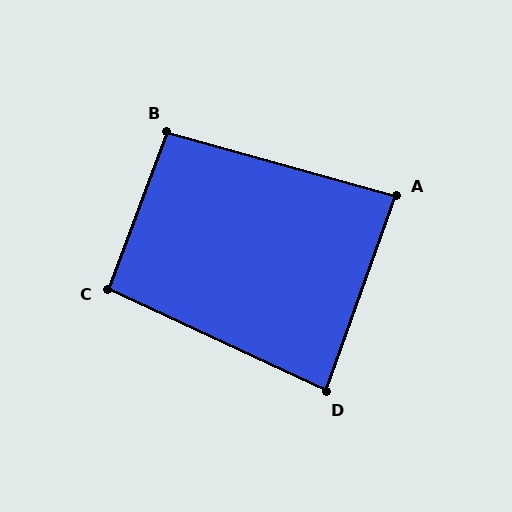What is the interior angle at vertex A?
Approximately 86 degrees (approximately right).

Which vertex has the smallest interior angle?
D, at approximately 85 degrees.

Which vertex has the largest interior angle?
B, at approximately 95 degrees.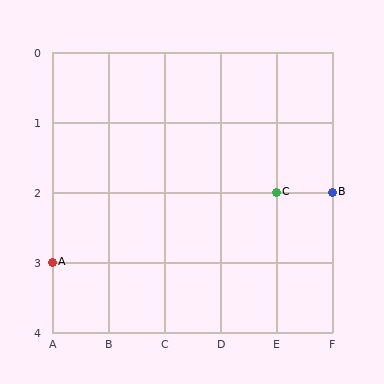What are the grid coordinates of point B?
Point B is at grid coordinates (F, 2).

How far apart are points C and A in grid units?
Points C and A are 4 columns and 1 row apart (about 4.1 grid units diagonally).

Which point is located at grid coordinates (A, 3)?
Point A is at (A, 3).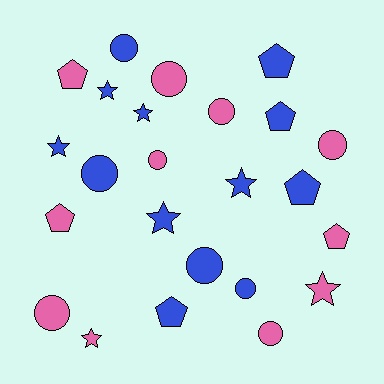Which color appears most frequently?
Blue, with 13 objects.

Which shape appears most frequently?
Circle, with 10 objects.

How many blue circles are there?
There are 4 blue circles.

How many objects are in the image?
There are 24 objects.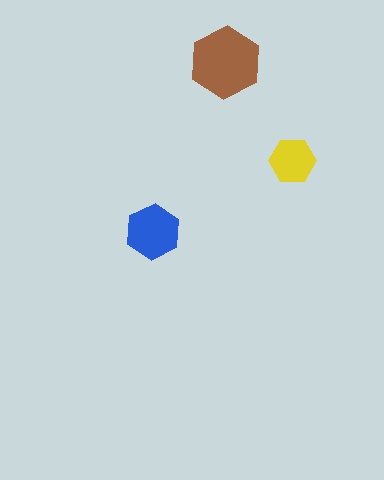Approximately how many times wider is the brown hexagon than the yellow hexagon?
About 1.5 times wider.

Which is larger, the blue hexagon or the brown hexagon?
The brown one.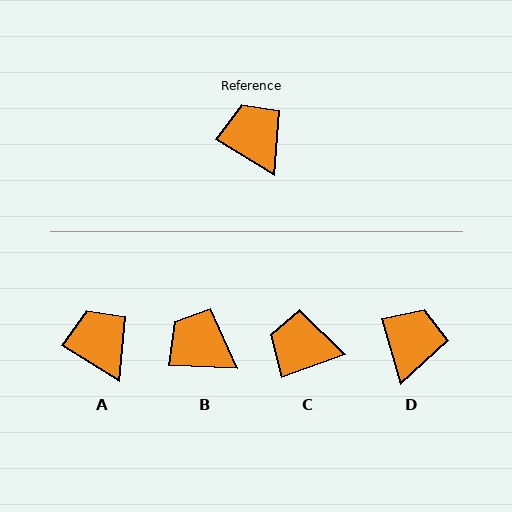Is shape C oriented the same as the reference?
No, it is off by about 51 degrees.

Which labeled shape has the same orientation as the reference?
A.